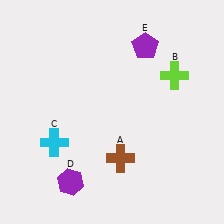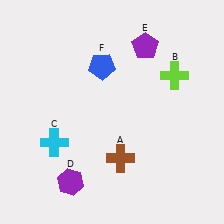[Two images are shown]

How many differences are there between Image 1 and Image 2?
There is 1 difference between the two images.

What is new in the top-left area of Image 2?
A blue pentagon (F) was added in the top-left area of Image 2.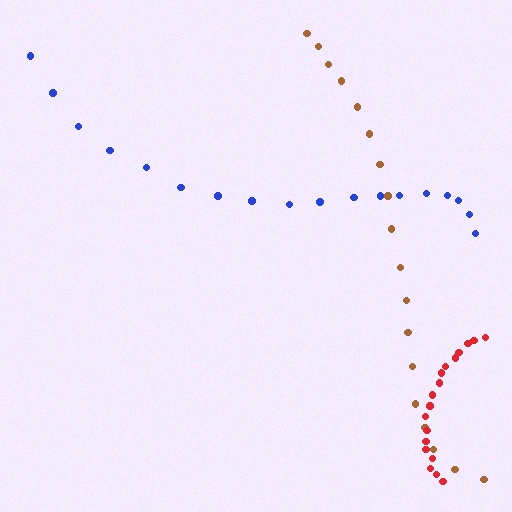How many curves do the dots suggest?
There are 3 distinct paths.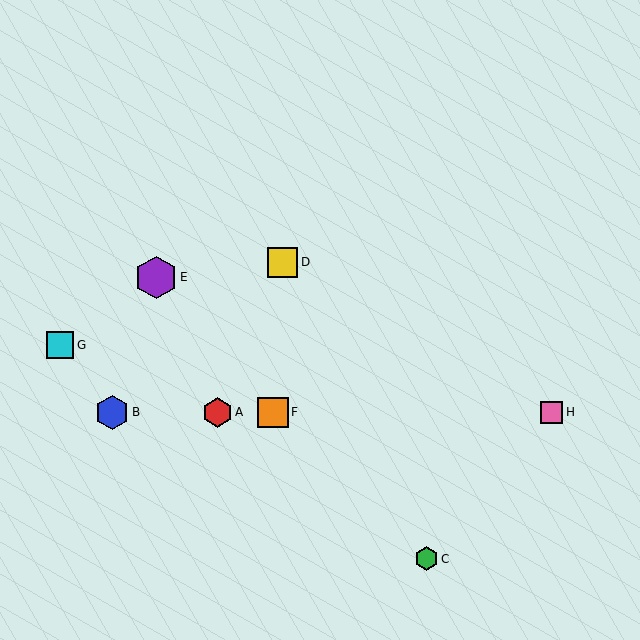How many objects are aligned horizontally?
4 objects (A, B, F, H) are aligned horizontally.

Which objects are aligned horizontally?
Objects A, B, F, H are aligned horizontally.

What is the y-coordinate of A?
Object A is at y≈412.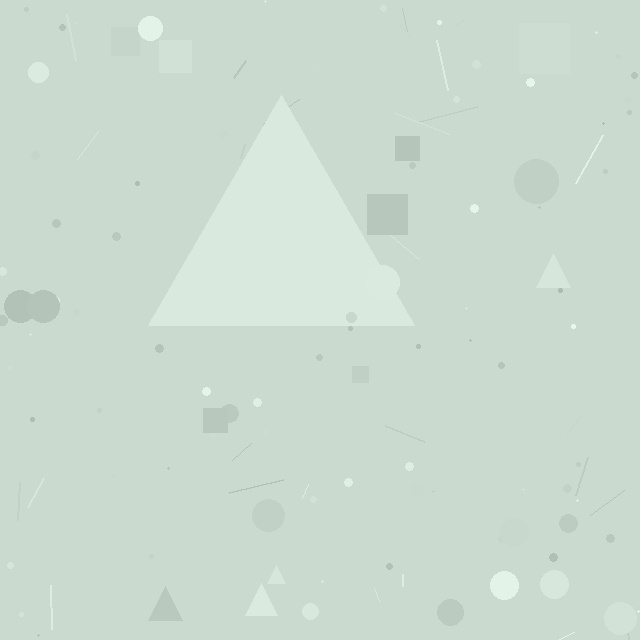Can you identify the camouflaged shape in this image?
The camouflaged shape is a triangle.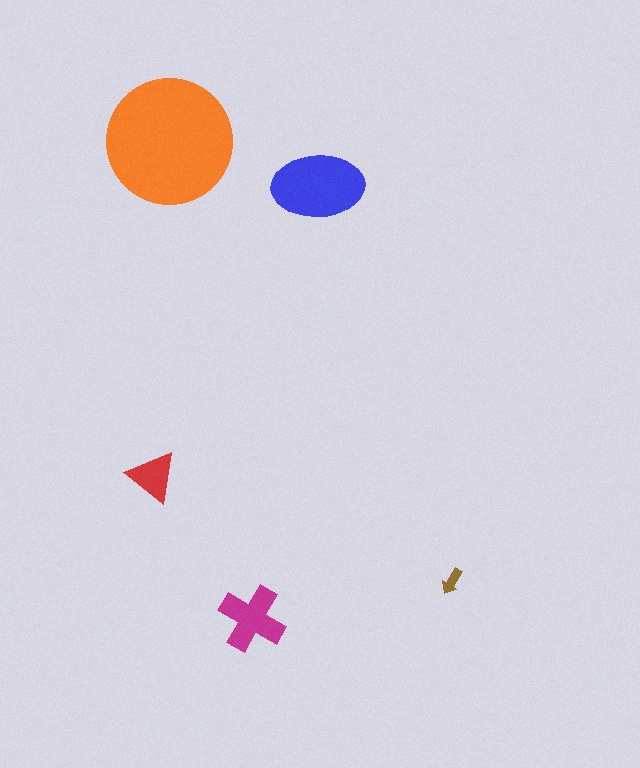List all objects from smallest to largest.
The brown arrow, the red triangle, the magenta cross, the blue ellipse, the orange circle.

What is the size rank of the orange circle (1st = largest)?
1st.